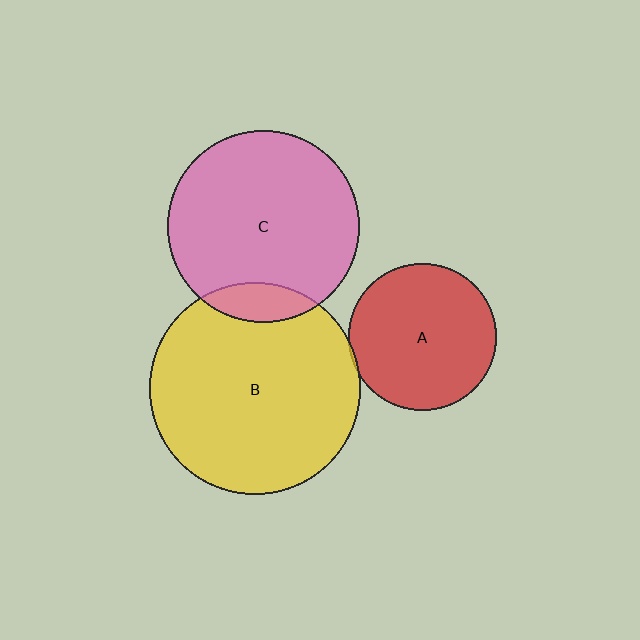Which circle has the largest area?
Circle B (yellow).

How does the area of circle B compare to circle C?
Approximately 1.2 times.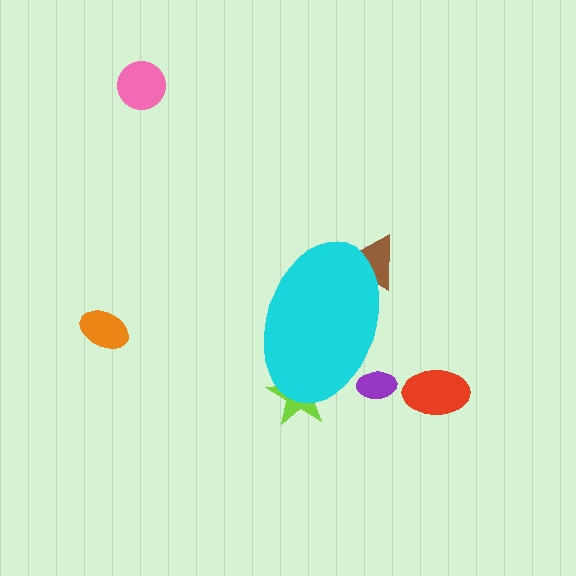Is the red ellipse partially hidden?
No, the red ellipse is fully visible.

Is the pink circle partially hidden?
No, the pink circle is fully visible.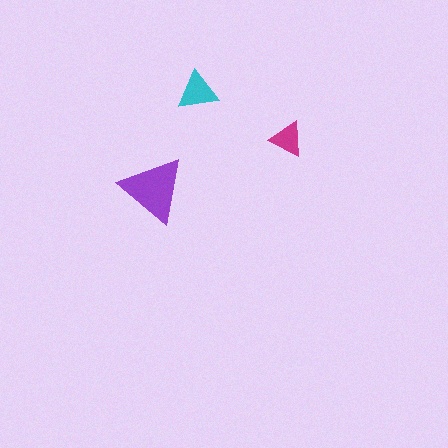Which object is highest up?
The cyan triangle is topmost.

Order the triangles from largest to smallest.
the purple one, the cyan one, the magenta one.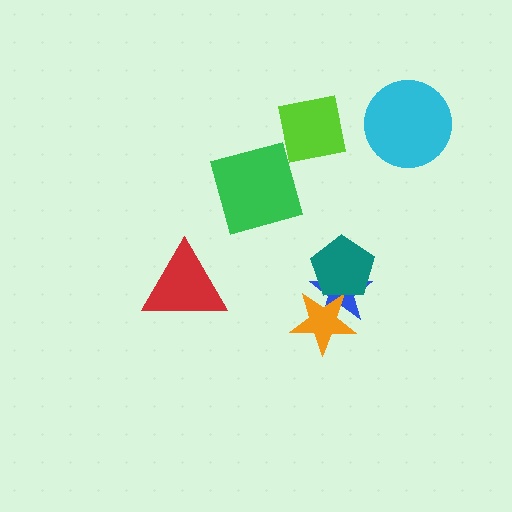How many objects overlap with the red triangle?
0 objects overlap with the red triangle.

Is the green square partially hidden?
No, no other shape covers it.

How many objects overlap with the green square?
0 objects overlap with the green square.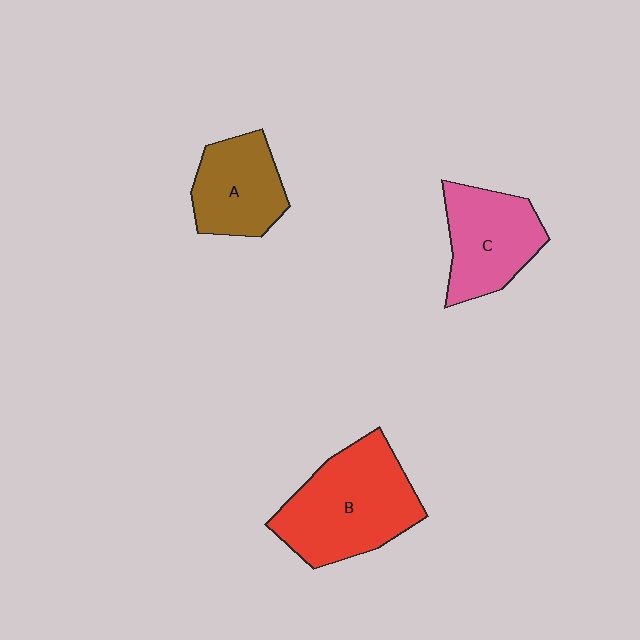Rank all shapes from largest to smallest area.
From largest to smallest: B (red), C (pink), A (brown).